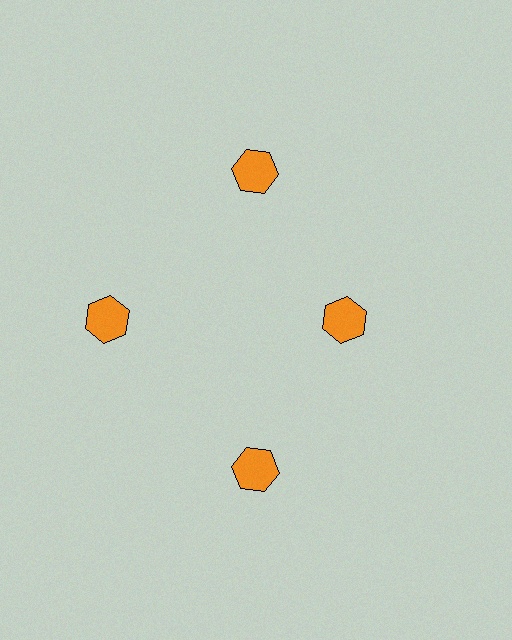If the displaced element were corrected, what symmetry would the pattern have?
It would have 4-fold rotational symmetry — the pattern would map onto itself every 90 degrees.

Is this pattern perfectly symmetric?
No. The 4 orange hexagons are arranged in a ring, but one element near the 3 o'clock position is pulled inward toward the center, breaking the 4-fold rotational symmetry.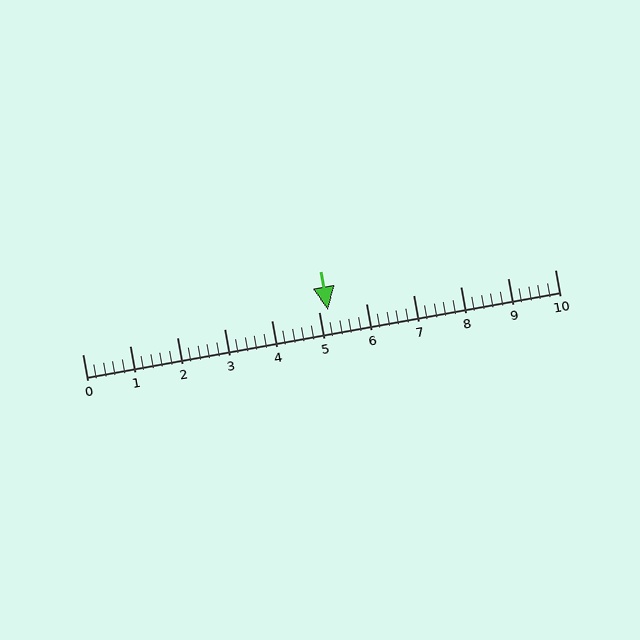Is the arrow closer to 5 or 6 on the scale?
The arrow is closer to 5.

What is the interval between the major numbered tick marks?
The major tick marks are spaced 1 units apart.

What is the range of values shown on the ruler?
The ruler shows values from 0 to 10.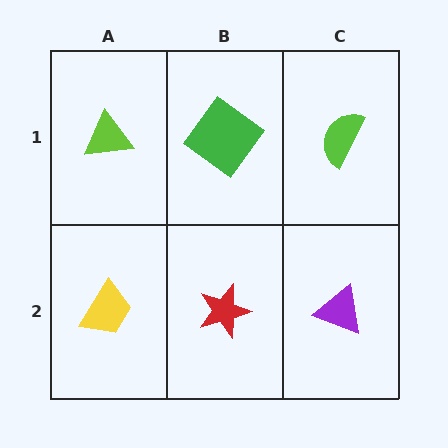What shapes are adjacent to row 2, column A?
A lime triangle (row 1, column A), a red star (row 2, column B).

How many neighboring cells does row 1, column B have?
3.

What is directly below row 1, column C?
A purple triangle.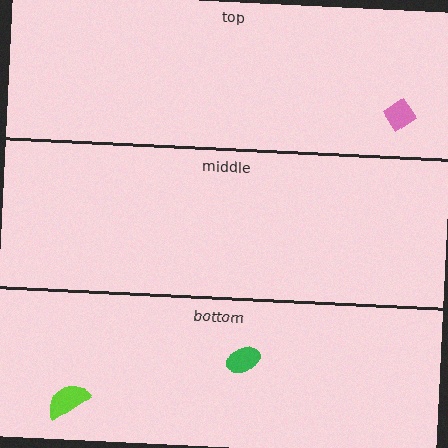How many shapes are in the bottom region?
2.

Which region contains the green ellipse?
The bottom region.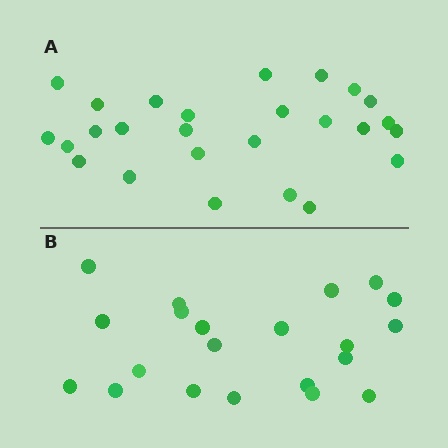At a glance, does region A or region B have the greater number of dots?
Region A (the top region) has more dots.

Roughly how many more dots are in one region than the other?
Region A has about 5 more dots than region B.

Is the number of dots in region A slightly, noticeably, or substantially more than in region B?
Region A has only slightly more — the two regions are fairly close. The ratio is roughly 1.2 to 1.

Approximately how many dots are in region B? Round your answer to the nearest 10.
About 20 dots. (The exact count is 21, which rounds to 20.)